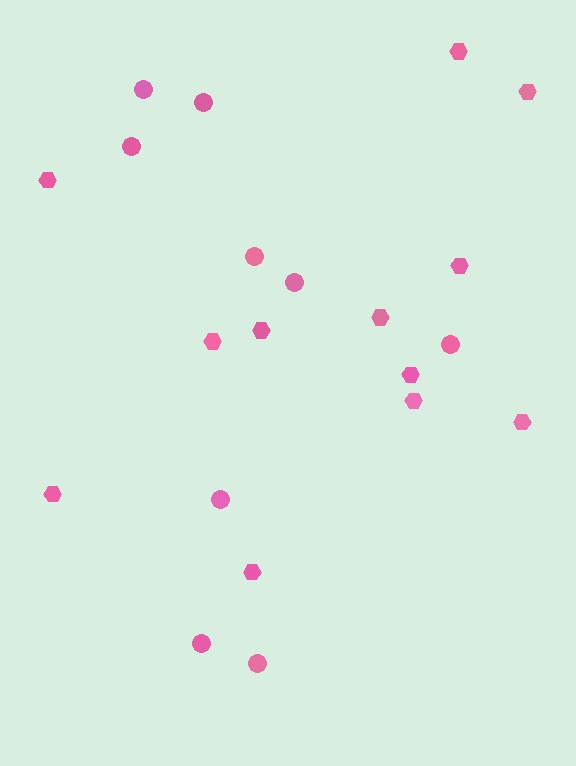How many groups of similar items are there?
There are 2 groups: one group of hexagons (12) and one group of circles (9).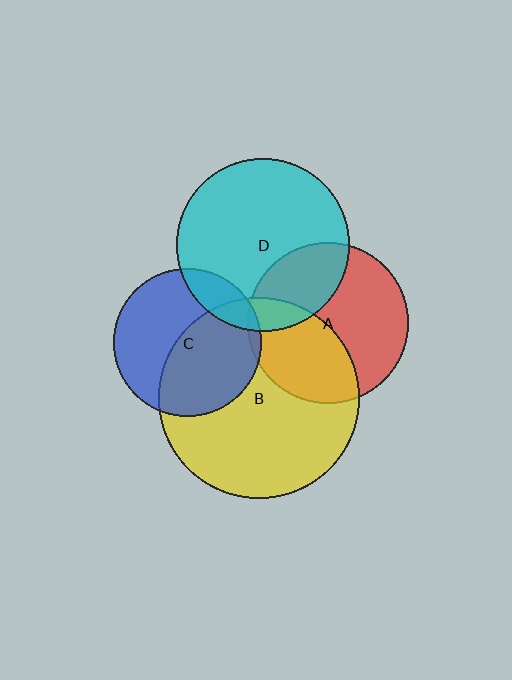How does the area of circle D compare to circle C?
Approximately 1.4 times.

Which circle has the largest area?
Circle B (yellow).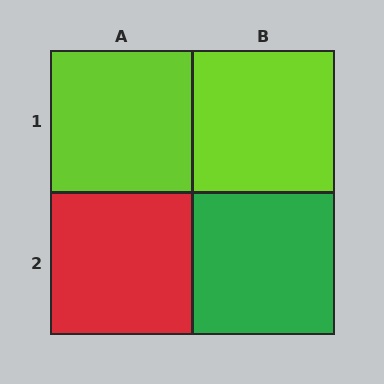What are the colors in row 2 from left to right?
Red, green.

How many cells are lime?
2 cells are lime.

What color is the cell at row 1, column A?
Lime.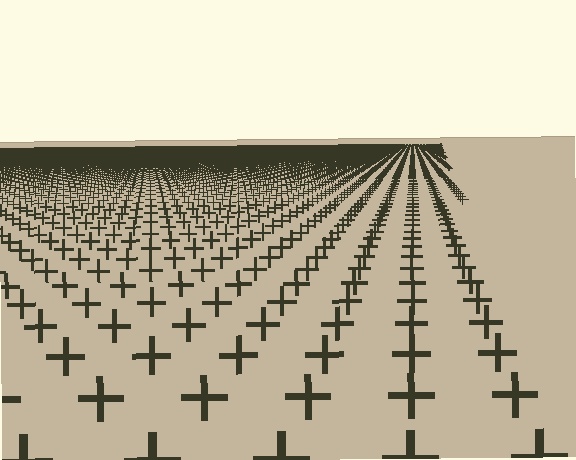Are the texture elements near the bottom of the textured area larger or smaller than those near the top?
Larger. Near the bottom, elements are closer to the viewer and appear at a bigger on-screen size.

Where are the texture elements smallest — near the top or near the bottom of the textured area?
Near the top.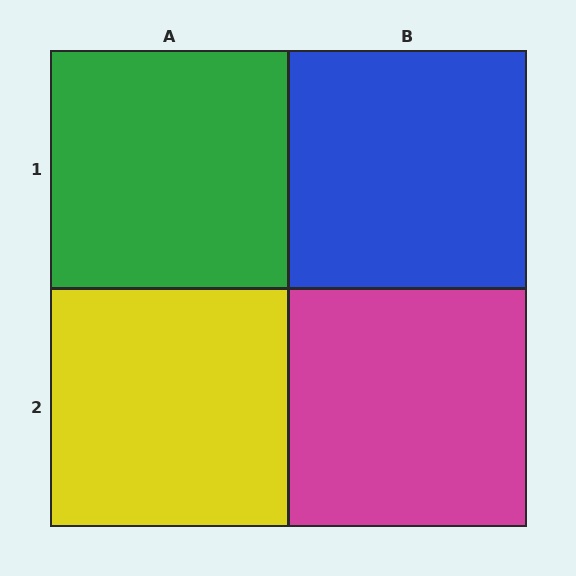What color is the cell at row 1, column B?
Blue.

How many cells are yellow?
1 cell is yellow.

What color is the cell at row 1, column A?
Green.